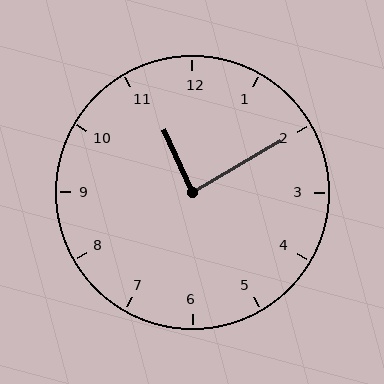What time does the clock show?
11:10.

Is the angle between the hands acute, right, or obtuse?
It is right.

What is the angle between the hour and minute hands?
Approximately 85 degrees.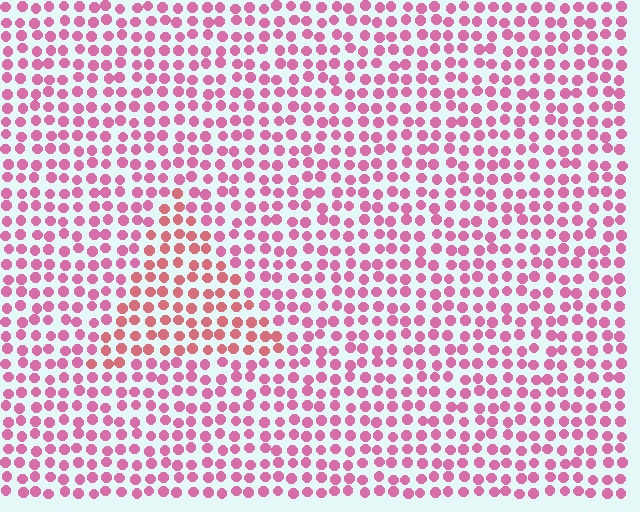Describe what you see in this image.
The image is filled with small pink elements in a uniform arrangement. A triangle-shaped region is visible where the elements are tinted to a slightly different hue, forming a subtle color boundary.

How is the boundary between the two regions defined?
The boundary is defined purely by a slight shift in hue (about 26 degrees). Spacing, size, and orientation are identical on both sides.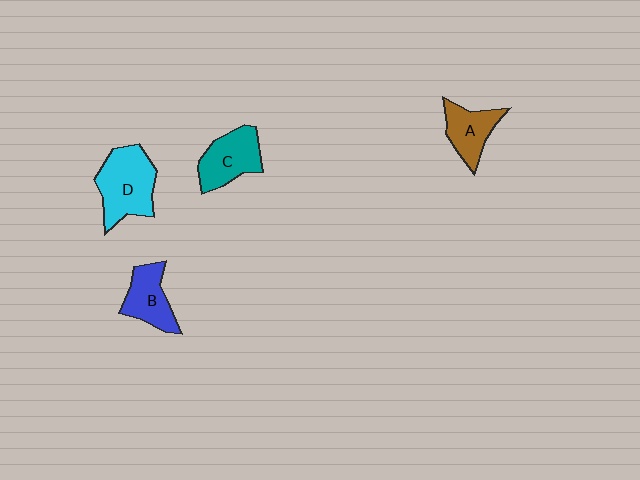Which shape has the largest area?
Shape D (cyan).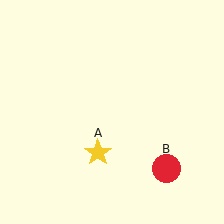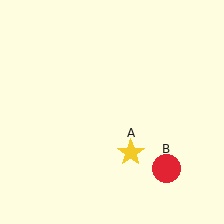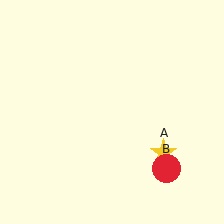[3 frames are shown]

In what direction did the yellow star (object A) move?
The yellow star (object A) moved right.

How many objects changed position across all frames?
1 object changed position: yellow star (object A).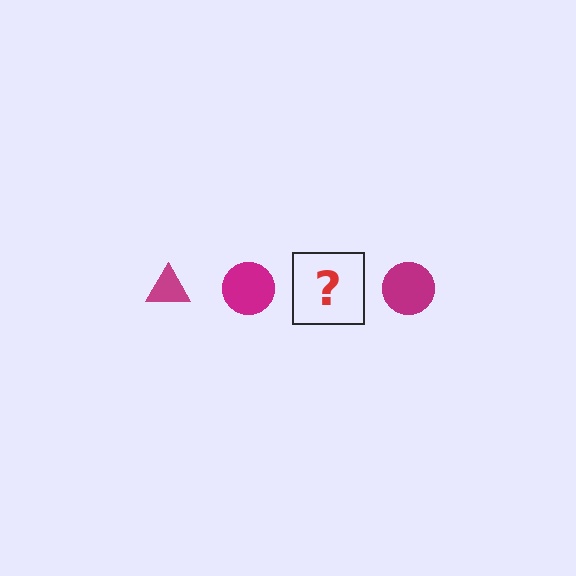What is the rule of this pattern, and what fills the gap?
The rule is that the pattern cycles through triangle, circle shapes in magenta. The gap should be filled with a magenta triangle.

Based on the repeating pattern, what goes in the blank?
The blank should be a magenta triangle.